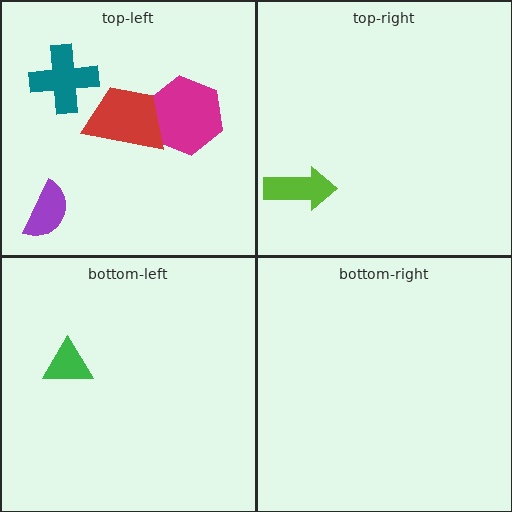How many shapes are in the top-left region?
4.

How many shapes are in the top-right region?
1.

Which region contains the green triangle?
The bottom-left region.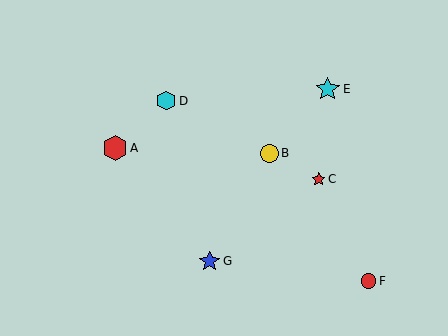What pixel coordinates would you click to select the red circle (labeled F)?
Click at (369, 281) to select the red circle F.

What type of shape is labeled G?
Shape G is a blue star.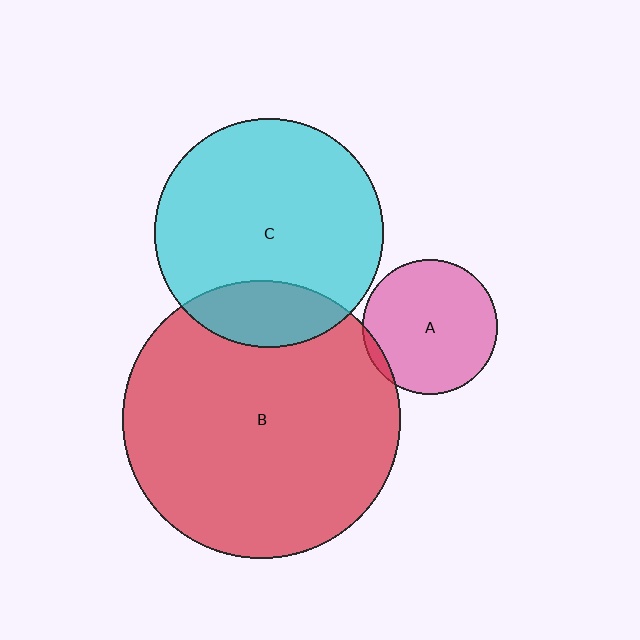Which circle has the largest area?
Circle B (red).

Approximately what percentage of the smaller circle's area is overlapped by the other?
Approximately 5%.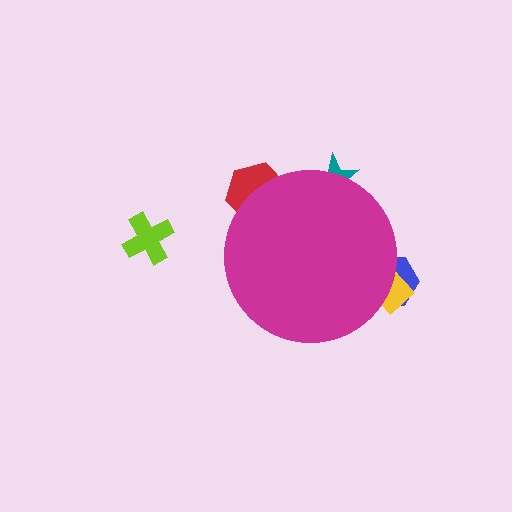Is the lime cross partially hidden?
No, the lime cross is fully visible.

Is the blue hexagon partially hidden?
Yes, the blue hexagon is partially hidden behind the magenta circle.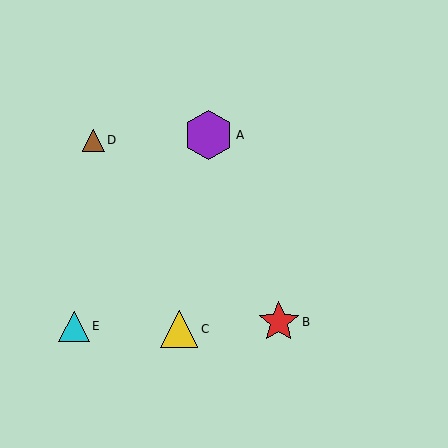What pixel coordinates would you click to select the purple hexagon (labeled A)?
Click at (208, 135) to select the purple hexagon A.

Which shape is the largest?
The purple hexagon (labeled A) is the largest.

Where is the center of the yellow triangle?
The center of the yellow triangle is at (179, 329).